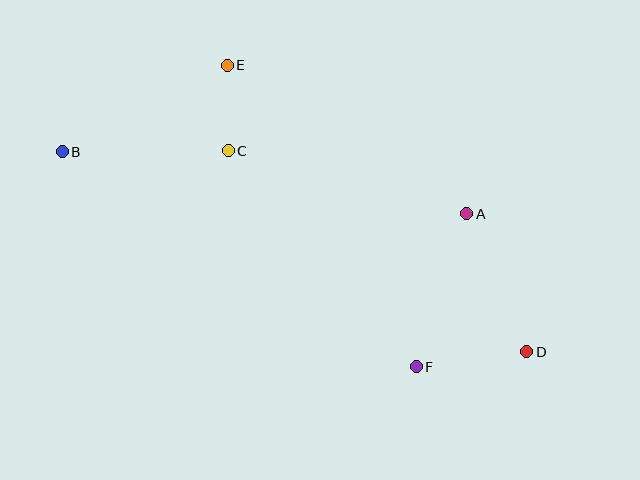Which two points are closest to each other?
Points C and E are closest to each other.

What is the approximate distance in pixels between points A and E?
The distance between A and E is approximately 282 pixels.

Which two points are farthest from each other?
Points B and D are farthest from each other.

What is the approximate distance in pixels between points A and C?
The distance between A and C is approximately 247 pixels.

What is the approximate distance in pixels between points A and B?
The distance between A and B is approximately 409 pixels.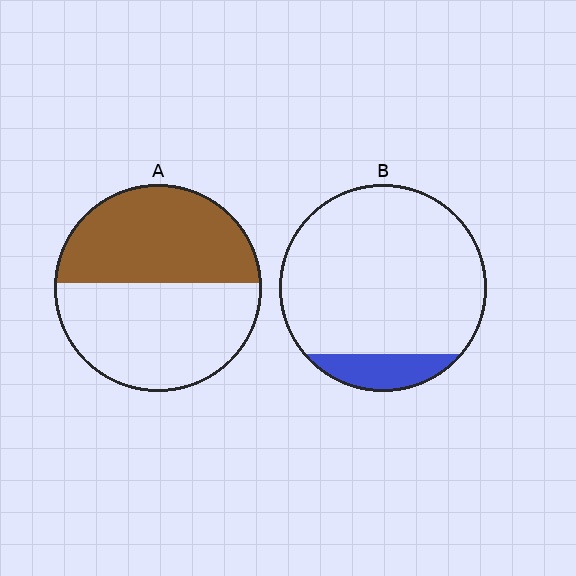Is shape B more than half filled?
No.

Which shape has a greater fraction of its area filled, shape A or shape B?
Shape A.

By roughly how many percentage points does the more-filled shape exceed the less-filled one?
By roughly 35 percentage points (A over B).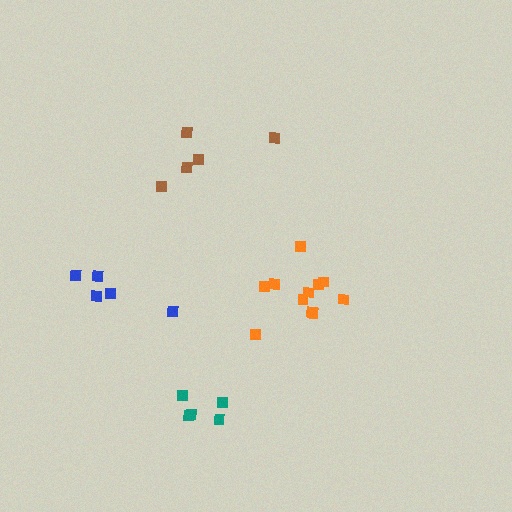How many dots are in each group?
Group 1: 5 dots, Group 2: 11 dots, Group 3: 5 dots, Group 4: 5 dots (26 total).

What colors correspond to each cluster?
The clusters are colored: brown, orange, blue, teal.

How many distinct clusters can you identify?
There are 4 distinct clusters.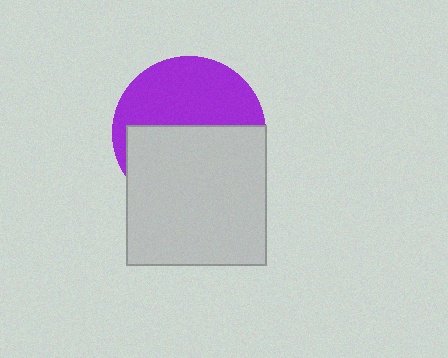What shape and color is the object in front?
The object in front is a light gray square.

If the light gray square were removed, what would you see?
You would see the complete purple circle.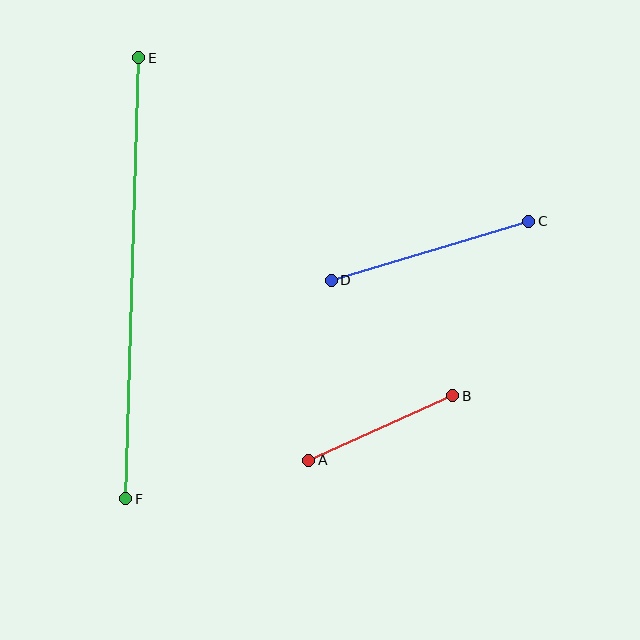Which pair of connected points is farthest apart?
Points E and F are farthest apart.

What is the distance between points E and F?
The distance is approximately 441 pixels.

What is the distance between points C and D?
The distance is approximately 206 pixels.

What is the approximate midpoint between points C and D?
The midpoint is at approximately (430, 251) pixels.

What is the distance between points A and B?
The distance is approximately 158 pixels.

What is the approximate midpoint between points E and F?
The midpoint is at approximately (132, 278) pixels.